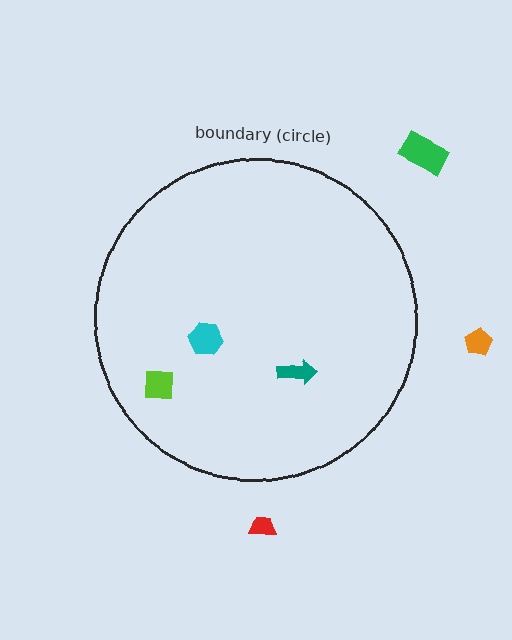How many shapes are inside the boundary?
3 inside, 3 outside.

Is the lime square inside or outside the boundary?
Inside.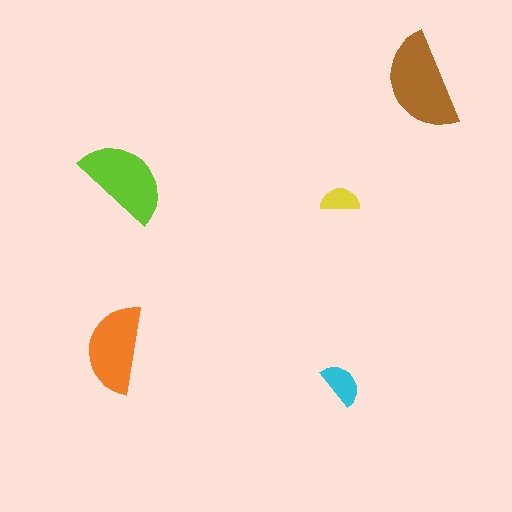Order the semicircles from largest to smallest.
the brown one, the lime one, the orange one, the cyan one, the yellow one.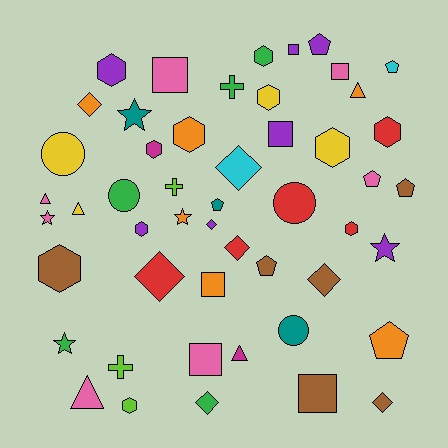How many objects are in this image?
There are 50 objects.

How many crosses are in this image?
There are 3 crosses.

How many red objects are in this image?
There are 5 red objects.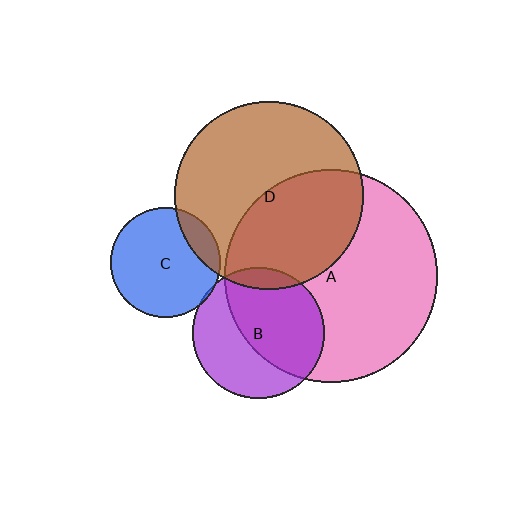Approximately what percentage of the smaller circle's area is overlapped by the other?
Approximately 55%.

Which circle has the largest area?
Circle A (pink).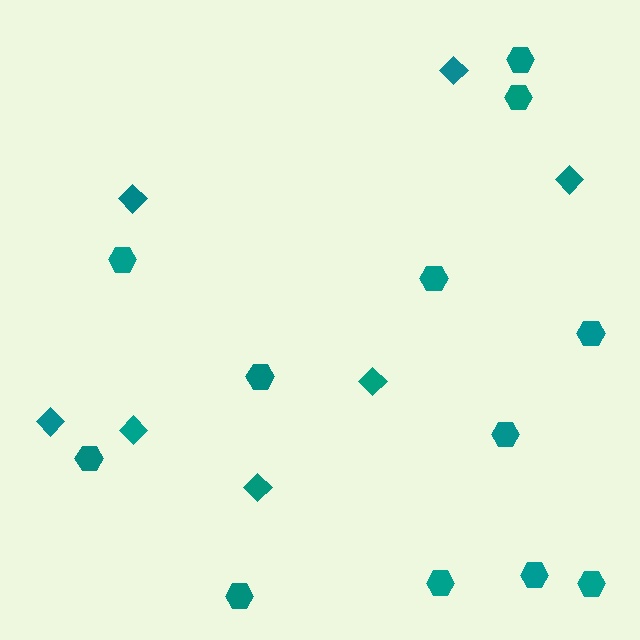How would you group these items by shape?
There are 2 groups: one group of hexagons (12) and one group of diamonds (7).